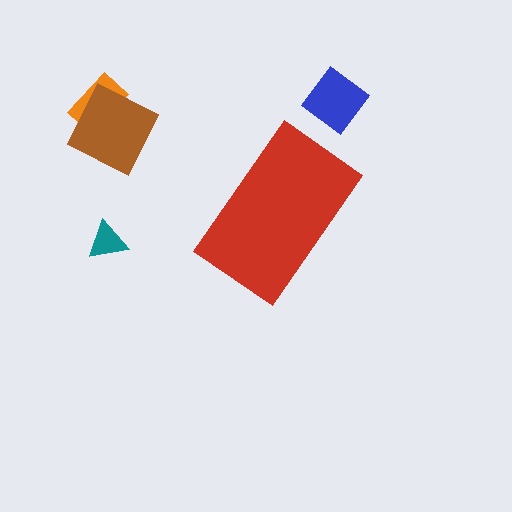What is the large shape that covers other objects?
A red rectangle.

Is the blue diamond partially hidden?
No, the blue diamond is fully visible.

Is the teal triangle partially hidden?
No, the teal triangle is fully visible.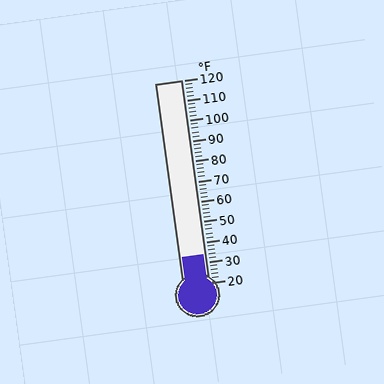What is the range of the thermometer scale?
The thermometer scale ranges from 20°F to 120°F.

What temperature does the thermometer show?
The thermometer shows approximately 34°F.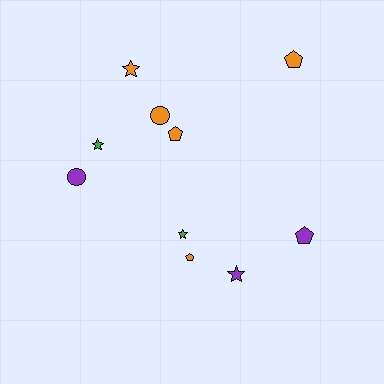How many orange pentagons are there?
There are 3 orange pentagons.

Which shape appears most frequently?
Star, with 4 objects.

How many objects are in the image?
There are 10 objects.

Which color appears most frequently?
Orange, with 5 objects.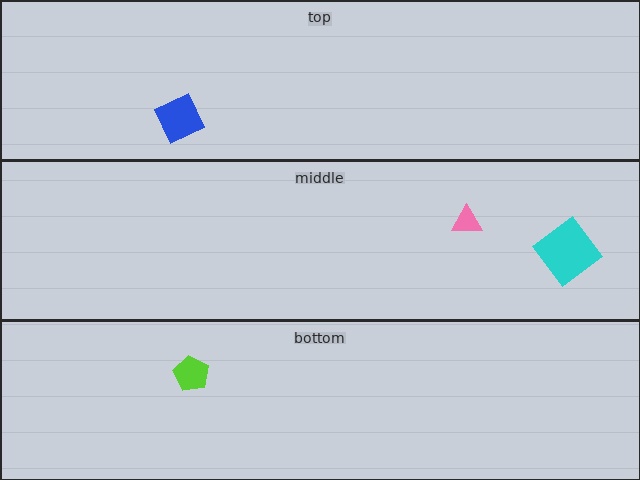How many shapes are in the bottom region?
1.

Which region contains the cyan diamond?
The middle region.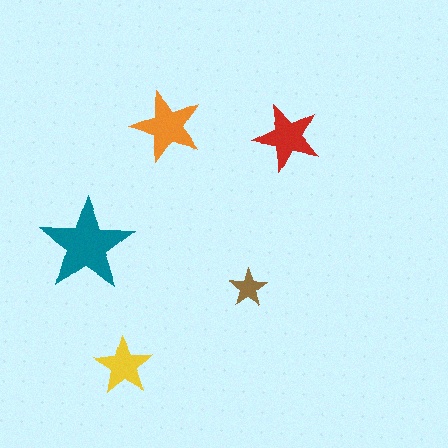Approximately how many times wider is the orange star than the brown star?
About 2 times wider.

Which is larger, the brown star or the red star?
The red one.